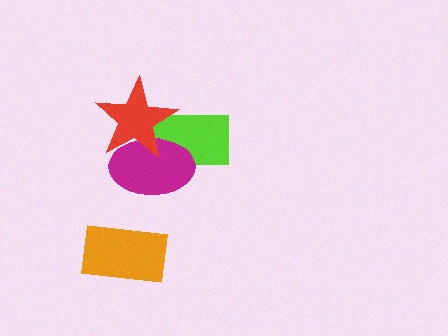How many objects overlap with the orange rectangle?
0 objects overlap with the orange rectangle.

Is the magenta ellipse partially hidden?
Yes, it is partially covered by another shape.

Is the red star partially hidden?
No, no other shape covers it.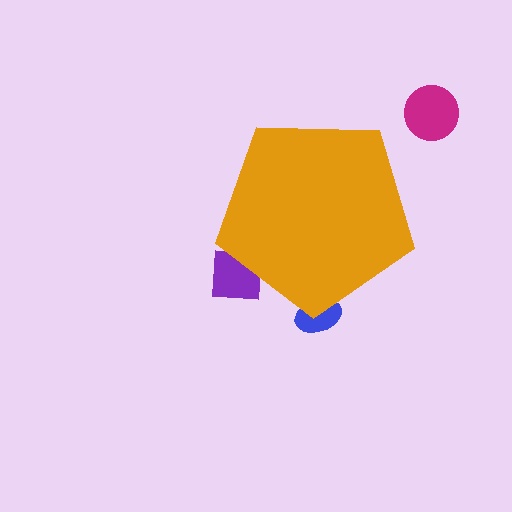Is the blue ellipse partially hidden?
Yes, the blue ellipse is partially hidden behind the orange pentagon.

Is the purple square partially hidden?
Yes, the purple square is partially hidden behind the orange pentagon.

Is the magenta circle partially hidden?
No, the magenta circle is fully visible.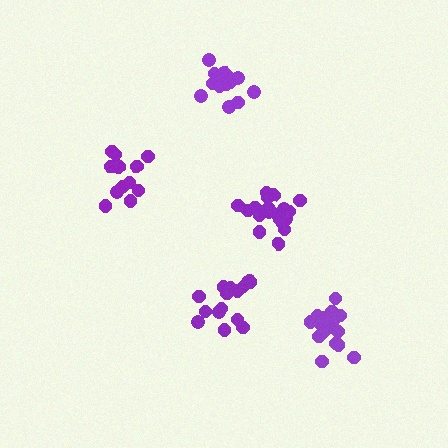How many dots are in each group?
Group 1: 15 dots, Group 2: 19 dots, Group 3: 18 dots, Group 4: 14 dots, Group 5: 17 dots (83 total).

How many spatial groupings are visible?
There are 5 spatial groupings.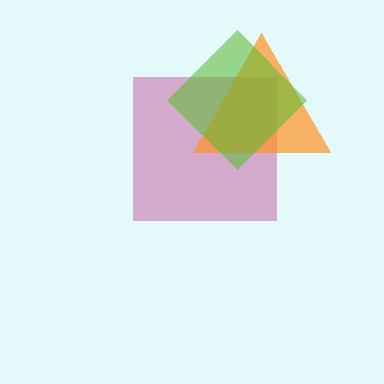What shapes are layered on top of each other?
The layered shapes are: a magenta square, an orange triangle, a lime diamond.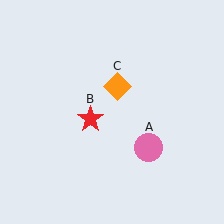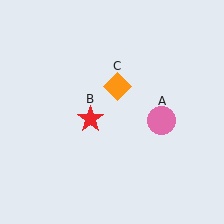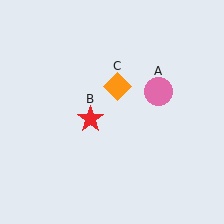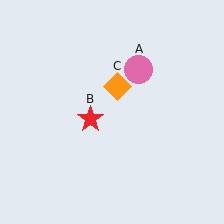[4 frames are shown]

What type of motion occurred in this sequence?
The pink circle (object A) rotated counterclockwise around the center of the scene.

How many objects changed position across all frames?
1 object changed position: pink circle (object A).